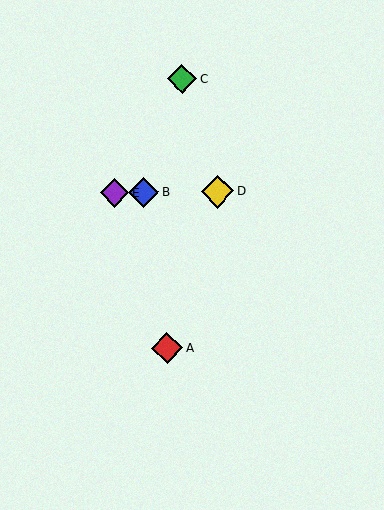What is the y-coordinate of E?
Object E is at y≈193.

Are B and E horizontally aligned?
Yes, both are at y≈193.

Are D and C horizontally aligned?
No, D is at y≈191 and C is at y≈79.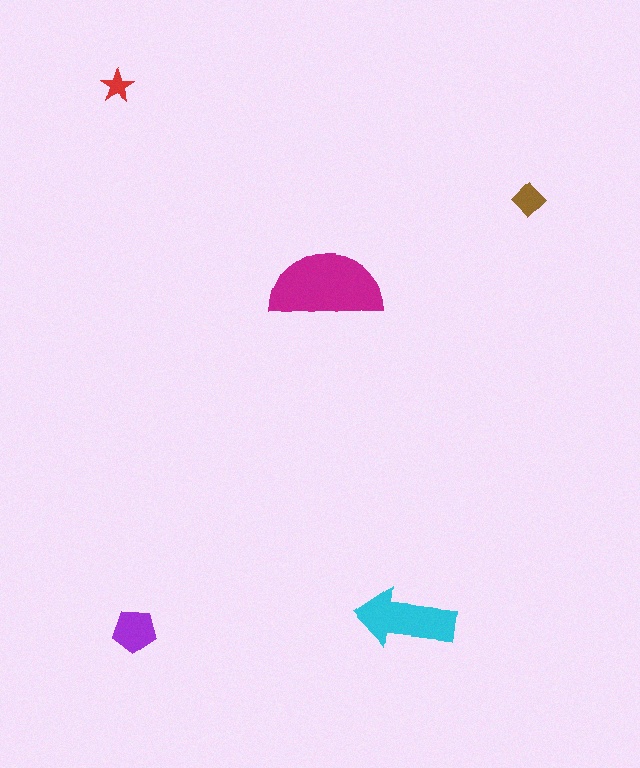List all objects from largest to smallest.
The magenta semicircle, the cyan arrow, the purple pentagon, the brown diamond, the red star.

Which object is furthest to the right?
The brown diamond is rightmost.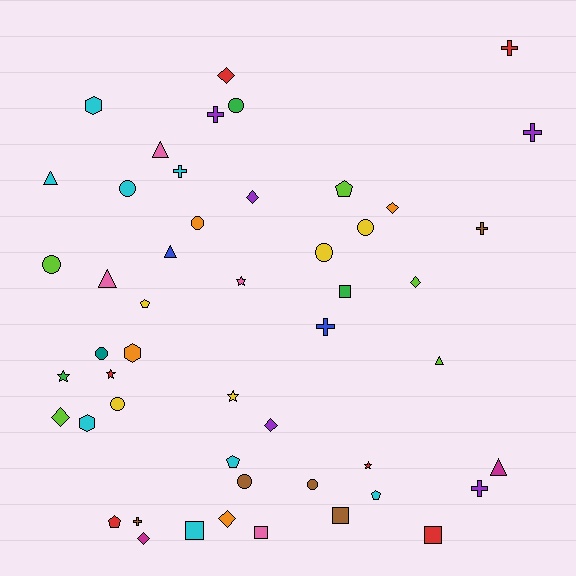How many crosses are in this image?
There are 8 crosses.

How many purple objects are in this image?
There are 5 purple objects.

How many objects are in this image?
There are 50 objects.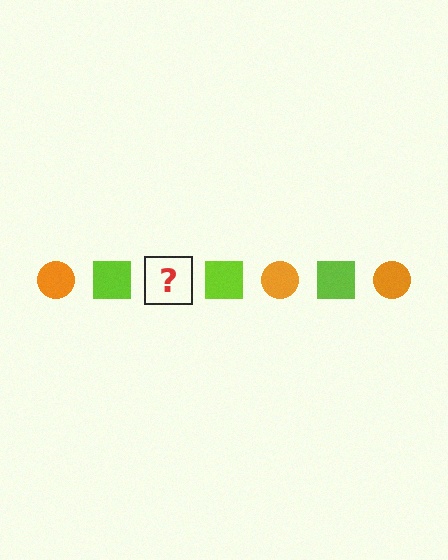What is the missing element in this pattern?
The missing element is an orange circle.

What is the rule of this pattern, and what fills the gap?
The rule is that the pattern alternates between orange circle and lime square. The gap should be filled with an orange circle.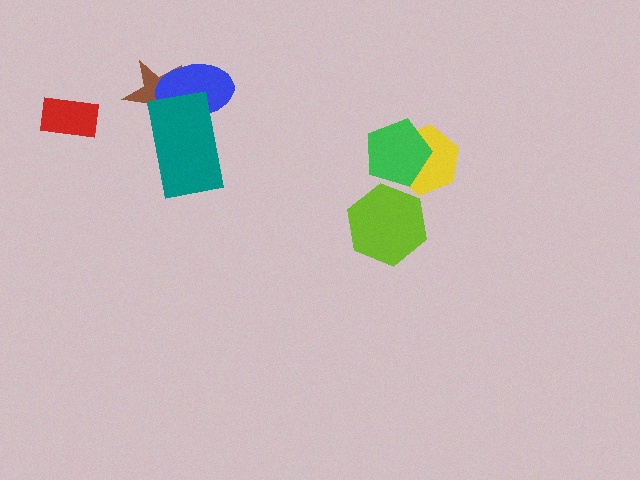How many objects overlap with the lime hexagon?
0 objects overlap with the lime hexagon.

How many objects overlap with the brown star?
2 objects overlap with the brown star.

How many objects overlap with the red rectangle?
0 objects overlap with the red rectangle.